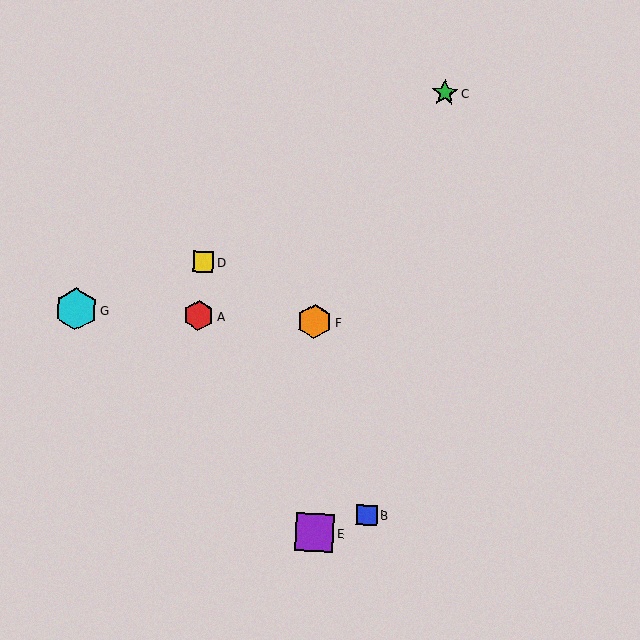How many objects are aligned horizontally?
3 objects (A, F, G) are aligned horizontally.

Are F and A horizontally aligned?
Yes, both are at y≈321.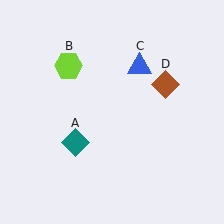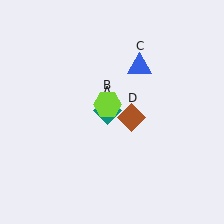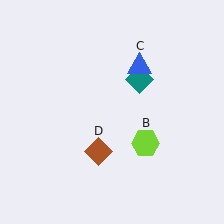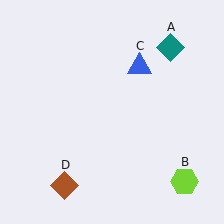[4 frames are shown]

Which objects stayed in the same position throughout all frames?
Blue triangle (object C) remained stationary.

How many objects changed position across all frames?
3 objects changed position: teal diamond (object A), lime hexagon (object B), brown diamond (object D).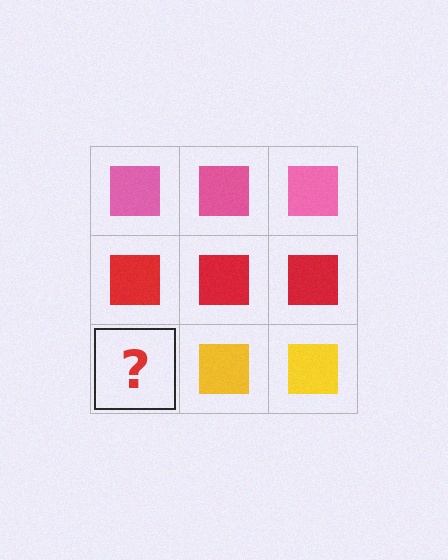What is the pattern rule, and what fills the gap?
The rule is that each row has a consistent color. The gap should be filled with a yellow square.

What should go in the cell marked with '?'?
The missing cell should contain a yellow square.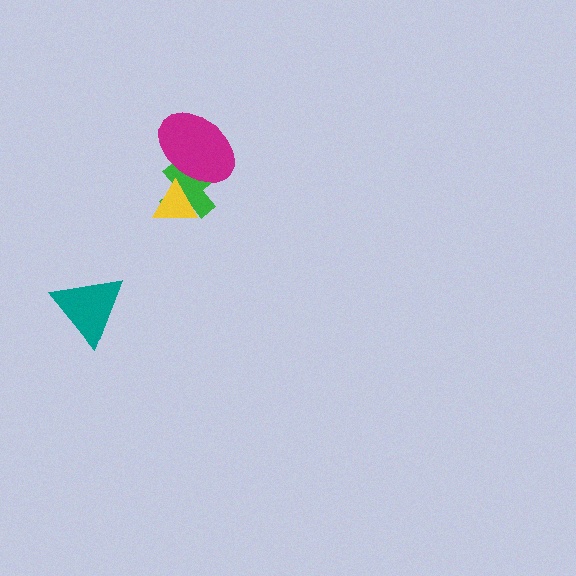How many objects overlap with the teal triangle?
0 objects overlap with the teal triangle.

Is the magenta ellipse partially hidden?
Yes, it is partially covered by another shape.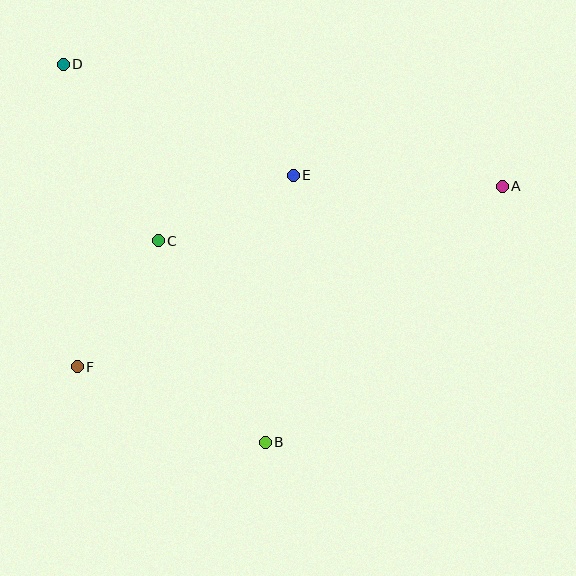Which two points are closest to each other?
Points C and F are closest to each other.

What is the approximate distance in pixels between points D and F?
The distance between D and F is approximately 303 pixels.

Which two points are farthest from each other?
Points A and F are farthest from each other.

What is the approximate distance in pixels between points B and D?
The distance between B and D is approximately 429 pixels.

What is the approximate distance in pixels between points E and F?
The distance between E and F is approximately 289 pixels.